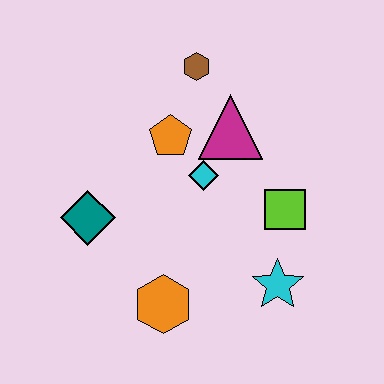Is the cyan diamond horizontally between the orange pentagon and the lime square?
Yes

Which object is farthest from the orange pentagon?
The cyan star is farthest from the orange pentagon.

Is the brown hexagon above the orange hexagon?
Yes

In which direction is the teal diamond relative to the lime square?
The teal diamond is to the left of the lime square.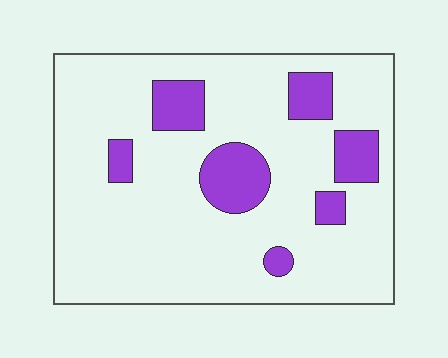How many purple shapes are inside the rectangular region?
7.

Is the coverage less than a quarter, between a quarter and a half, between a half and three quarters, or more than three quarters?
Less than a quarter.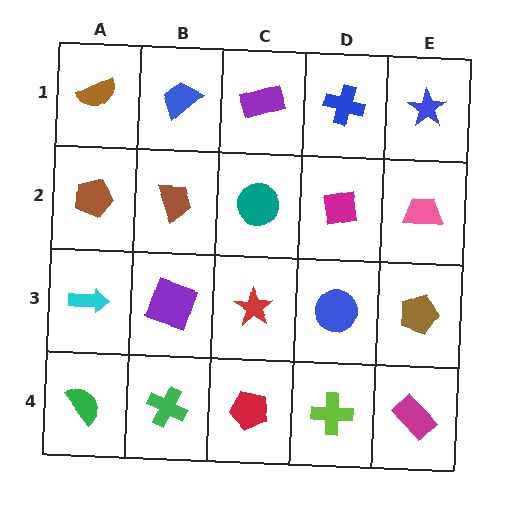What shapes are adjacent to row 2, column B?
A blue trapezoid (row 1, column B), a purple square (row 3, column B), a brown pentagon (row 2, column A), a teal circle (row 2, column C).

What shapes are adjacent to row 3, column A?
A brown pentagon (row 2, column A), a green semicircle (row 4, column A), a purple square (row 3, column B).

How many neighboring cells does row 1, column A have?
2.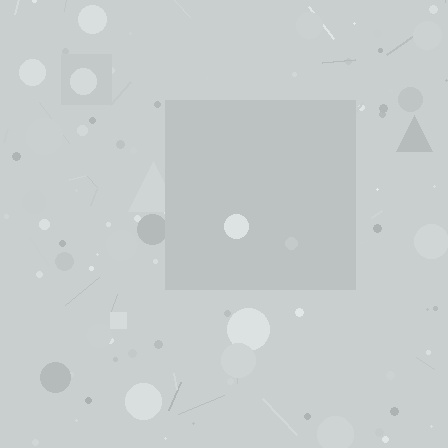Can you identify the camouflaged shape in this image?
The camouflaged shape is a square.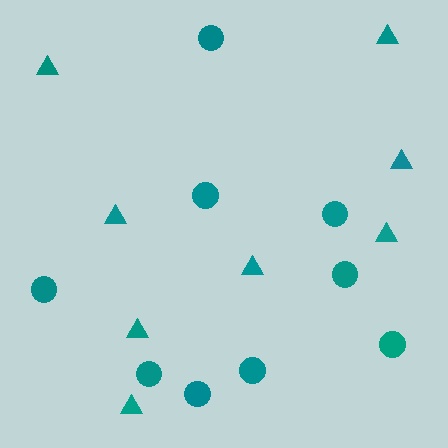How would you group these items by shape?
There are 2 groups: one group of circles (9) and one group of triangles (8).